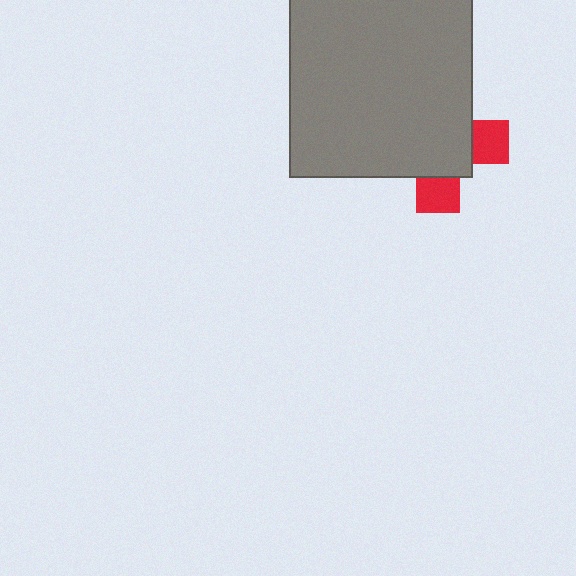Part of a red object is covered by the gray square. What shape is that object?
It is a cross.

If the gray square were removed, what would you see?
You would see the complete red cross.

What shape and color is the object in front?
The object in front is a gray square.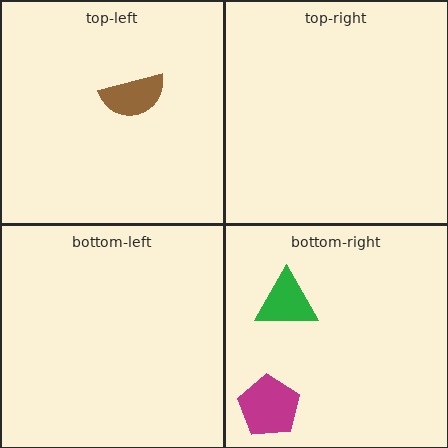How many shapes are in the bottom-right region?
2.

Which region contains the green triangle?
The bottom-right region.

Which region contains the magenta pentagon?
The bottom-right region.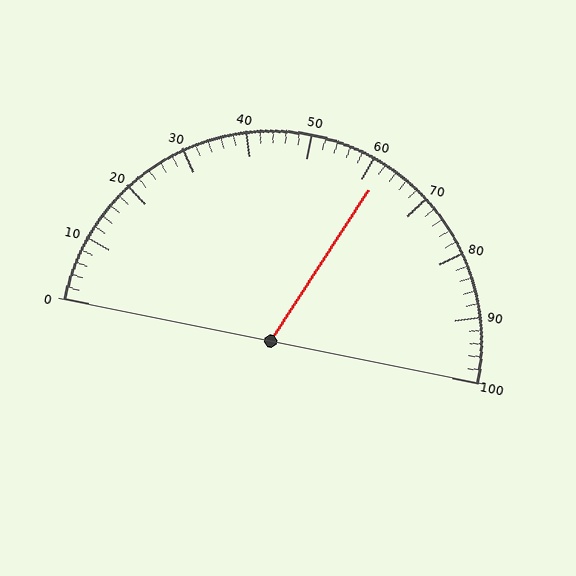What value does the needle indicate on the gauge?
The needle indicates approximately 62.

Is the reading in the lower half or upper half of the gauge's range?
The reading is in the upper half of the range (0 to 100).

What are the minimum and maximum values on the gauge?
The gauge ranges from 0 to 100.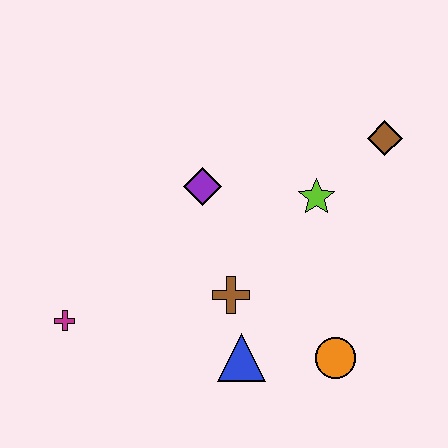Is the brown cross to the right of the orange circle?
No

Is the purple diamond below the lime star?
No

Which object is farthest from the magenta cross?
The brown diamond is farthest from the magenta cross.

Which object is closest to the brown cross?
The blue triangle is closest to the brown cross.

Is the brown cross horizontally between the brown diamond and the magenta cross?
Yes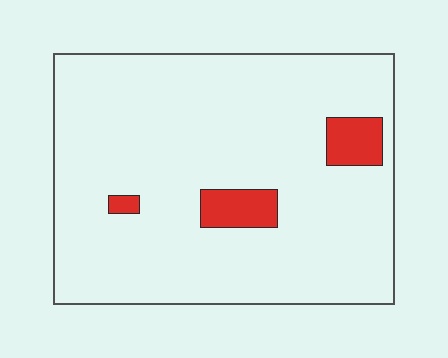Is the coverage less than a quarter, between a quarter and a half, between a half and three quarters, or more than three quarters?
Less than a quarter.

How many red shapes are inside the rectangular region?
3.